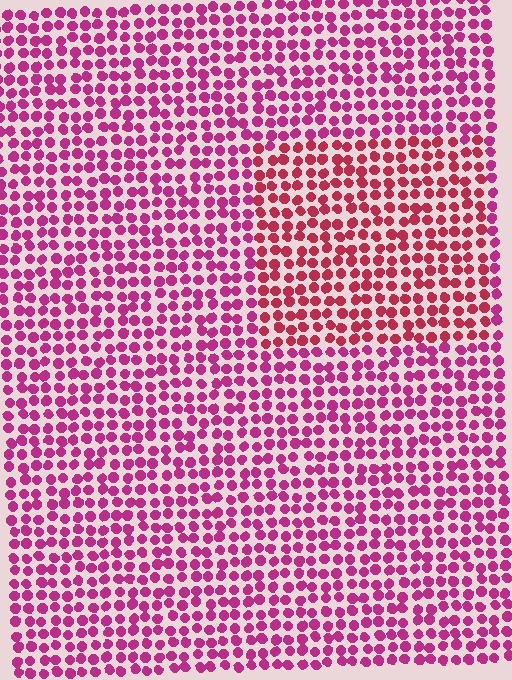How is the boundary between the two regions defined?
The boundary is defined purely by a slight shift in hue (about 25 degrees). Spacing, size, and orientation are identical on both sides.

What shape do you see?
I see a rectangle.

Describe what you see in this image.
The image is filled with small magenta elements in a uniform arrangement. A rectangle-shaped region is visible where the elements are tinted to a slightly different hue, forming a subtle color boundary.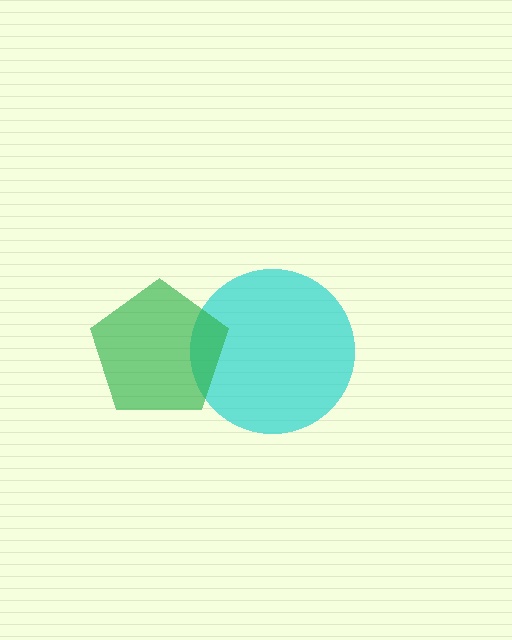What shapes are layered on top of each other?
The layered shapes are: a cyan circle, a green pentagon.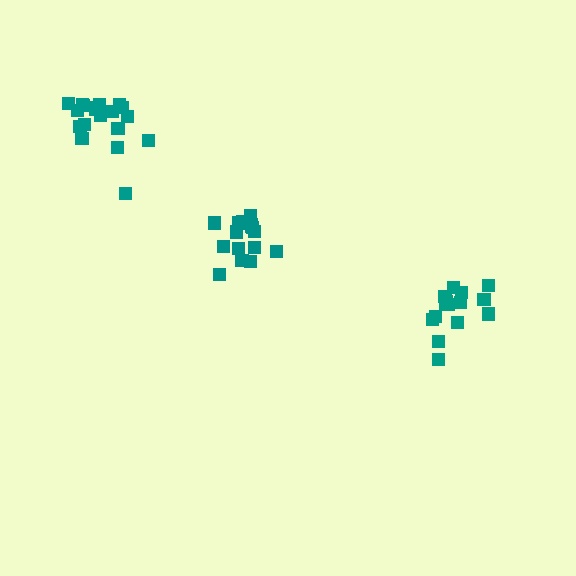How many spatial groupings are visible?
There are 3 spatial groupings.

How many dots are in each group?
Group 1: 19 dots, Group 2: 16 dots, Group 3: 15 dots (50 total).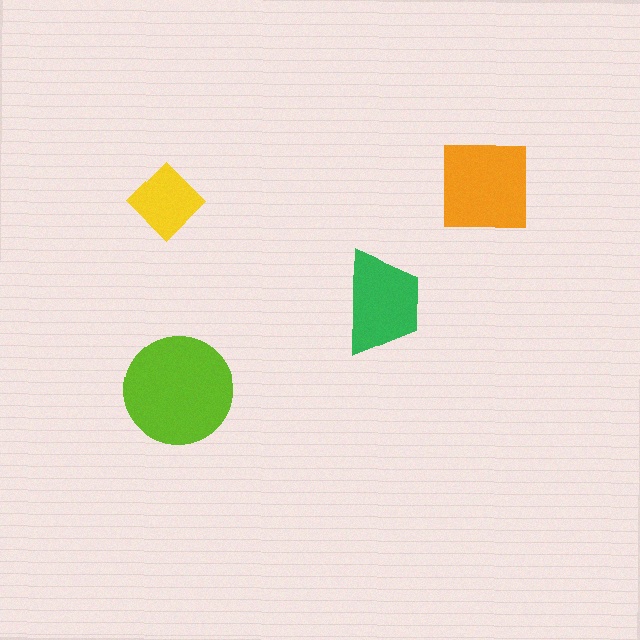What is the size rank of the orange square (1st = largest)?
2nd.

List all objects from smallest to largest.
The yellow diamond, the green trapezoid, the orange square, the lime circle.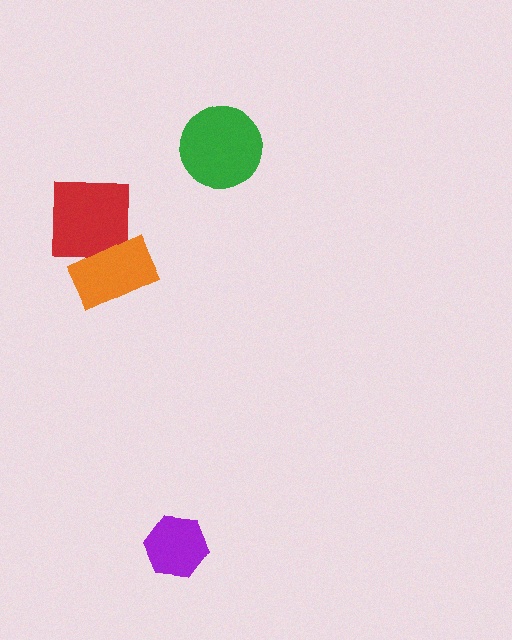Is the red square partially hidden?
Yes, it is partially covered by another shape.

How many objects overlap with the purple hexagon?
0 objects overlap with the purple hexagon.